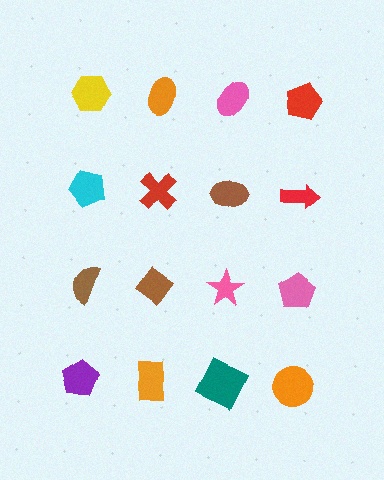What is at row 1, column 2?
An orange ellipse.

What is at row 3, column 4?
A pink pentagon.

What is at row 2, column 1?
A cyan pentagon.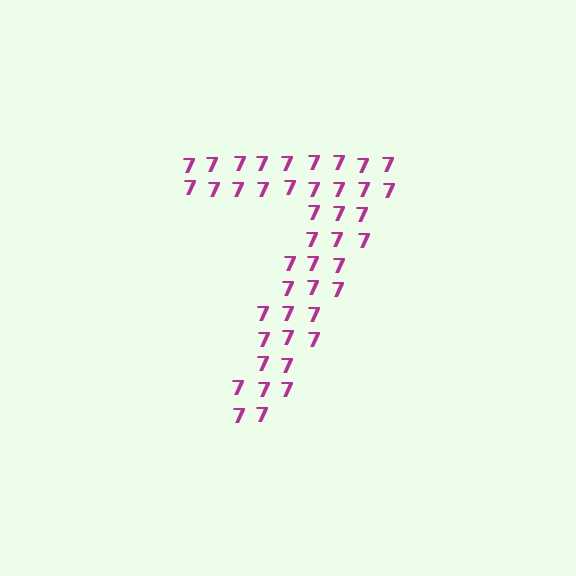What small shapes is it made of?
It is made of small digit 7's.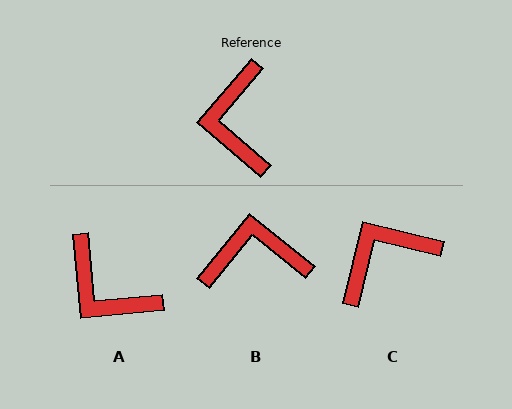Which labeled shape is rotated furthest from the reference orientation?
B, about 88 degrees away.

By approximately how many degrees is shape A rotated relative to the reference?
Approximately 45 degrees counter-clockwise.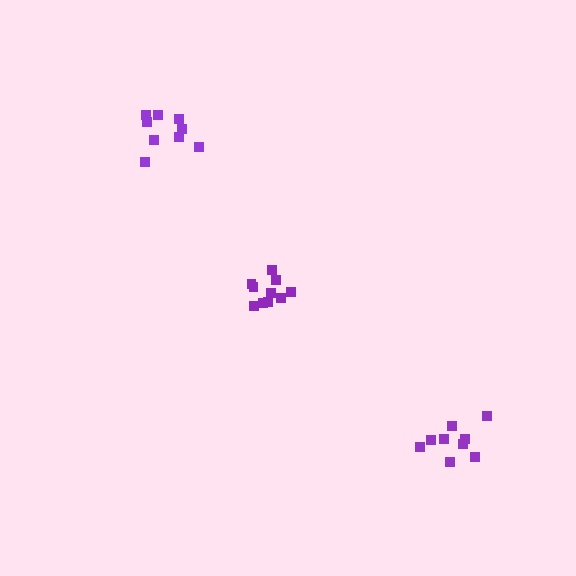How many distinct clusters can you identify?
There are 3 distinct clusters.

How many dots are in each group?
Group 1: 9 dots, Group 2: 10 dots, Group 3: 9 dots (28 total).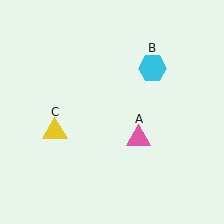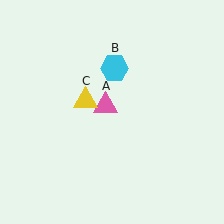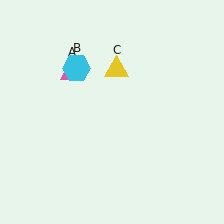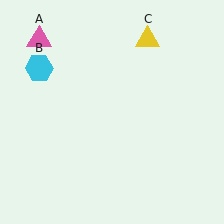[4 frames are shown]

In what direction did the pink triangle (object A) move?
The pink triangle (object A) moved up and to the left.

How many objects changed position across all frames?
3 objects changed position: pink triangle (object A), cyan hexagon (object B), yellow triangle (object C).